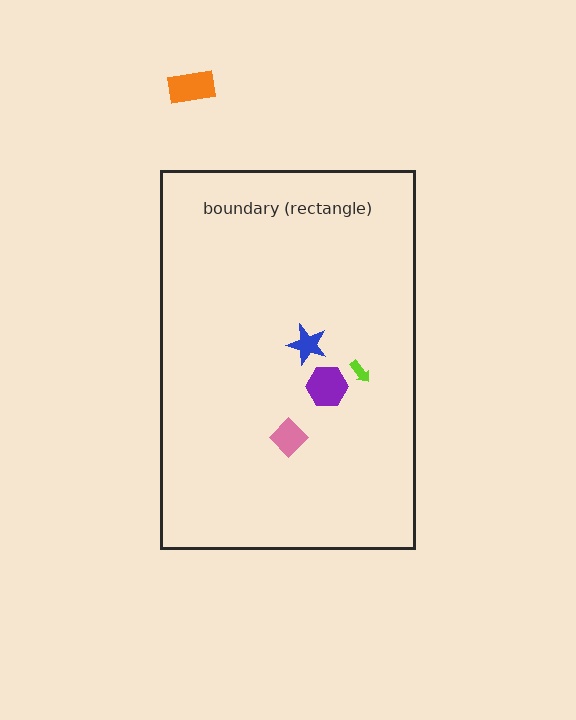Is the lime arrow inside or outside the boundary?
Inside.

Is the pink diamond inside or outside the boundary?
Inside.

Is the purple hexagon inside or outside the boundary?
Inside.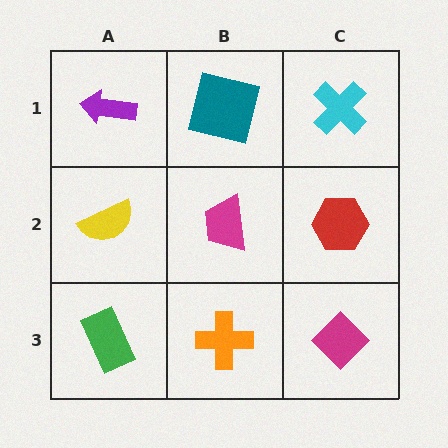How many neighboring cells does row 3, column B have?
3.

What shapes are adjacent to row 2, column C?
A cyan cross (row 1, column C), a magenta diamond (row 3, column C), a magenta trapezoid (row 2, column B).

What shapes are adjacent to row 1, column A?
A yellow semicircle (row 2, column A), a teal square (row 1, column B).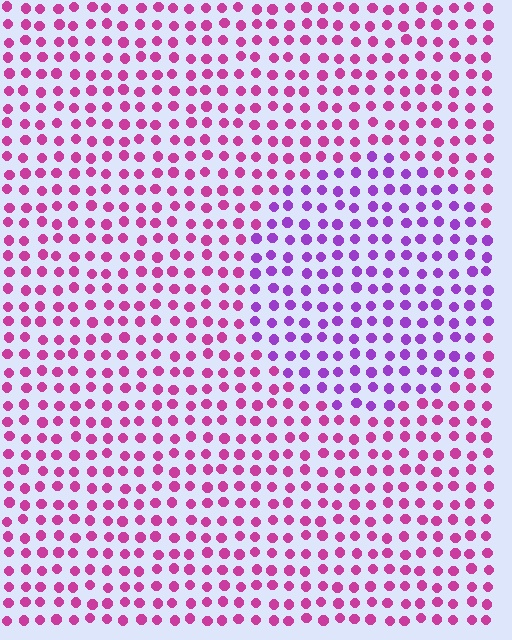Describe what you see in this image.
The image is filled with small magenta elements in a uniform arrangement. A circle-shaped region is visible where the elements are tinted to a slightly different hue, forming a subtle color boundary.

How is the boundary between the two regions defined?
The boundary is defined purely by a slight shift in hue (about 38 degrees). Spacing, size, and orientation are identical on both sides.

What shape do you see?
I see a circle.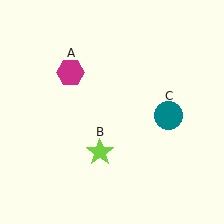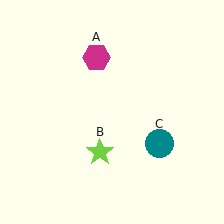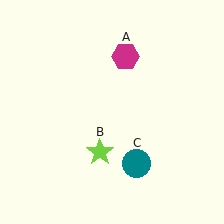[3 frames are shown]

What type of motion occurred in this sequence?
The magenta hexagon (object A), teal circle (object C) rotated clockwise around the center of the scene.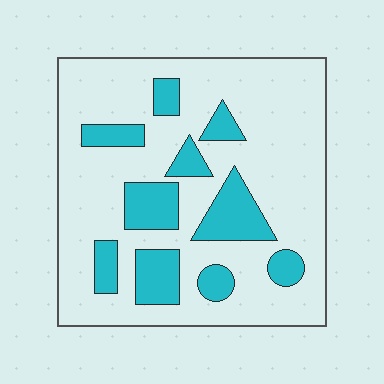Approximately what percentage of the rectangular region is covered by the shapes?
Approximately 25%.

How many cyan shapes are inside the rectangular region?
10.